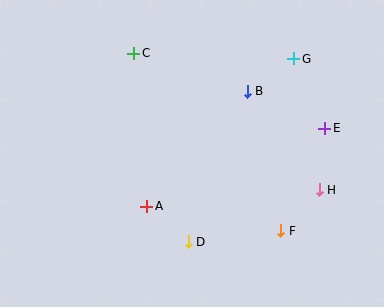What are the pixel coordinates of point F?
Point F is at (281, 231).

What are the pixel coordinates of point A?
Point A is at (147, 206).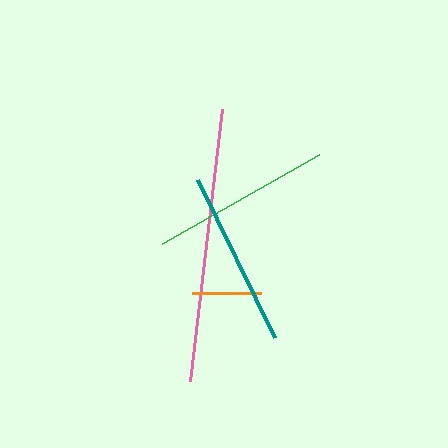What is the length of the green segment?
The green segment is approximately 180 pixels long.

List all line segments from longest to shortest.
From longest to shortest: pink, green, teal, orange.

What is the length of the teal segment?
The teal segment is approximately 176 pixels long.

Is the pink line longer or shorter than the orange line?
The pink line is longer than the orange line.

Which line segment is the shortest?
The orange line is the shortest at approximately 69 pixels.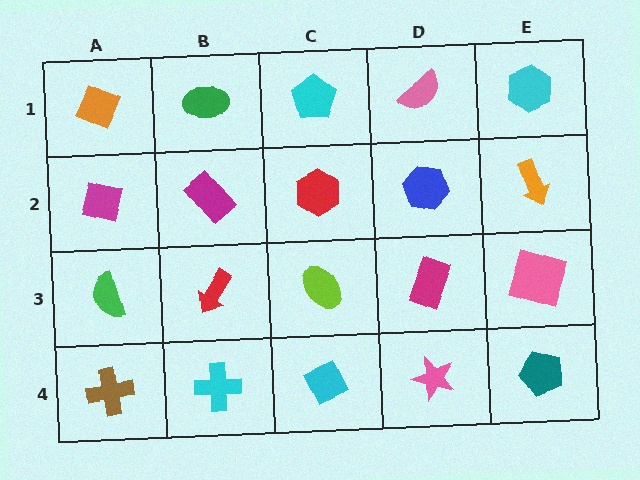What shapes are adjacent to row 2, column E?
A cyan hexagon (row 1, column E), a pink square (row 3, column E), a blue hexagon (row 2, column D).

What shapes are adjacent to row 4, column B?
A red arrow (row 3, column B), a brown cross (row 4, column A), a cyan diamond (row 4, column C).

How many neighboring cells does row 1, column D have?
3.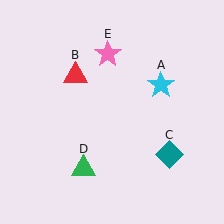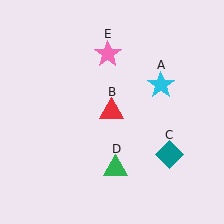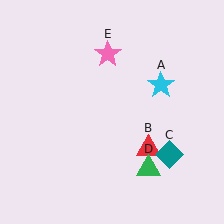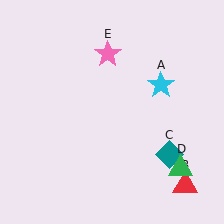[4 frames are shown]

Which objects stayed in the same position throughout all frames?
Cyan star (object A) and teal diamond (object C) and pink star (object E) remained stationary.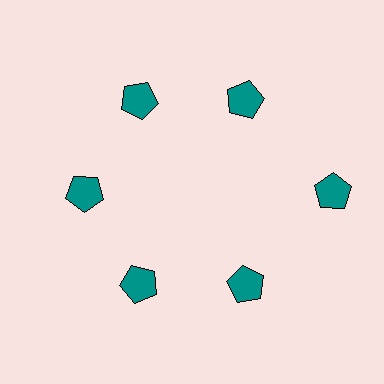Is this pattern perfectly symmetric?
No. The 6 teal pentagons are arranged in a ring, but one element near the 3 o'clock position is pushed outward from the center, breaking the 6-fold rotational symmetry.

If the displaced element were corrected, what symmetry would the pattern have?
It would have 6-fold rotational symmetry — the pattern would map onto itself every 60 degrees.